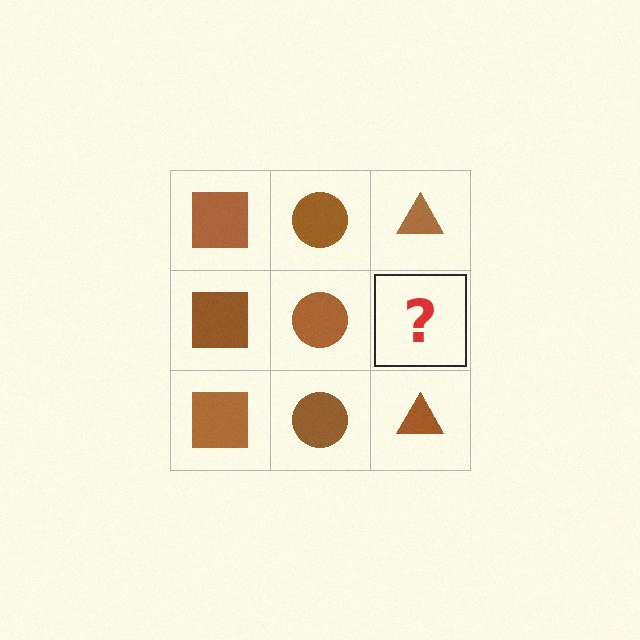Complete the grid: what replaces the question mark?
The question mark should be replaced with a brown triangle.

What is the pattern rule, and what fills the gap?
The rule is that each column has a consistent shape. The gap should be filled with a brown triangle.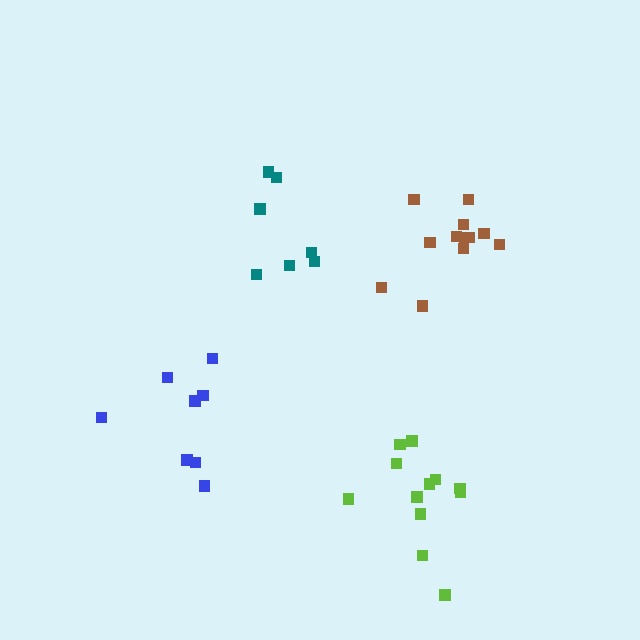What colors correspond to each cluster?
The clusters are colored: blue, lime, teal, brown.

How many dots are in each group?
Group 1: 8 dots, Group 2: 12 dots, Group 3: 7 dots, Group 4: 12 dots (39 total).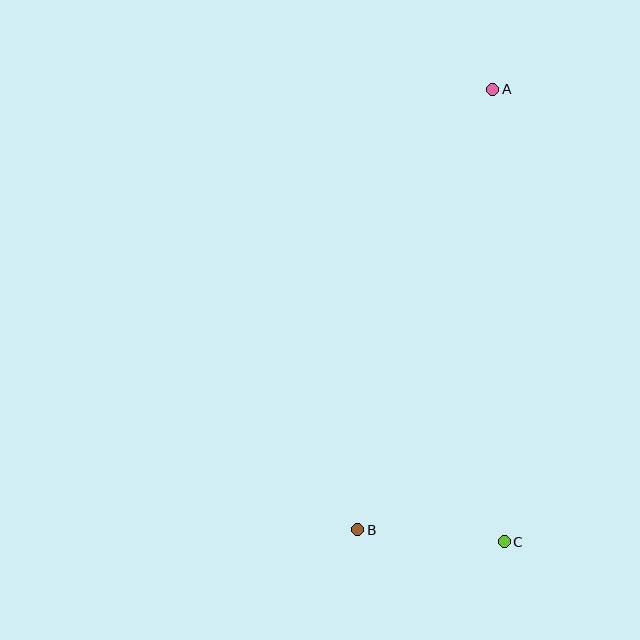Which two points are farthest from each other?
Points A and B are farthest from each other.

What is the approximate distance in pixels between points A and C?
The distance between A and C is approximately 452 pixels.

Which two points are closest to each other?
Points B and C are closest to each other.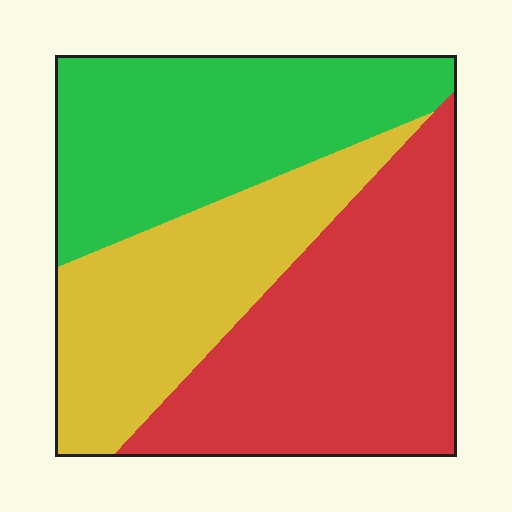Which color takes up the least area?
Yellow, at roughly 30%.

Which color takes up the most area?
Red, at roughly 40%.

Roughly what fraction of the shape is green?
Green takes up about one third (1/3) of the shape.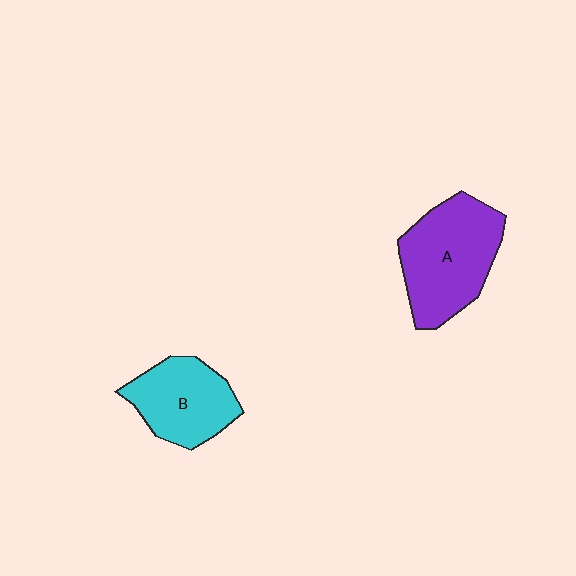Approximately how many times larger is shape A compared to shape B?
Approximately 1.3 times.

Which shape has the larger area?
Shape A (purple).